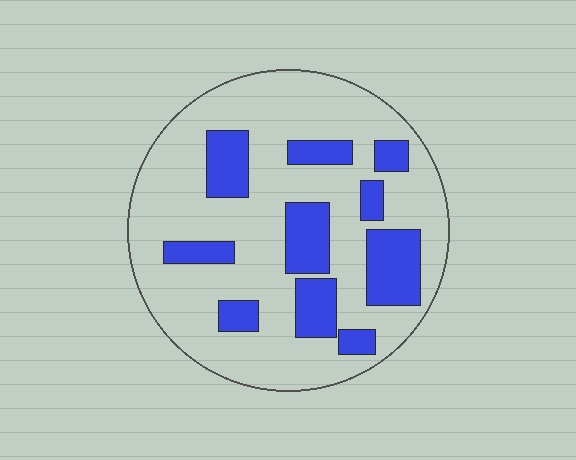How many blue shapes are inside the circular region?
10.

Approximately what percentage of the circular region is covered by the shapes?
Approximately 25%.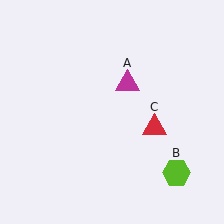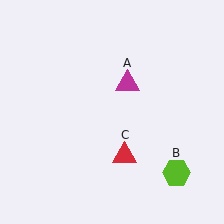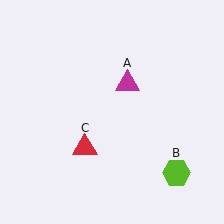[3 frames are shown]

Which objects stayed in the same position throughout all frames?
Magenta triangle (object A) and lime hexagon (object B) remained stationary.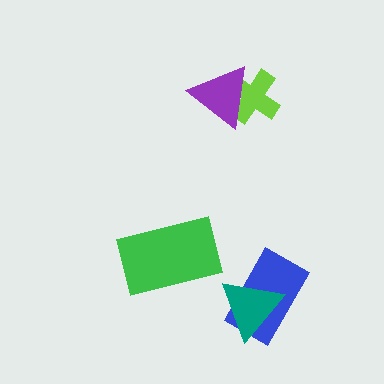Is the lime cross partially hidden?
Yes, it is partially covered by another shape.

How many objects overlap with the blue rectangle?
1 object overlaps with the blue rectangle.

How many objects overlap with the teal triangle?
1 object overlaps with the teal triangle.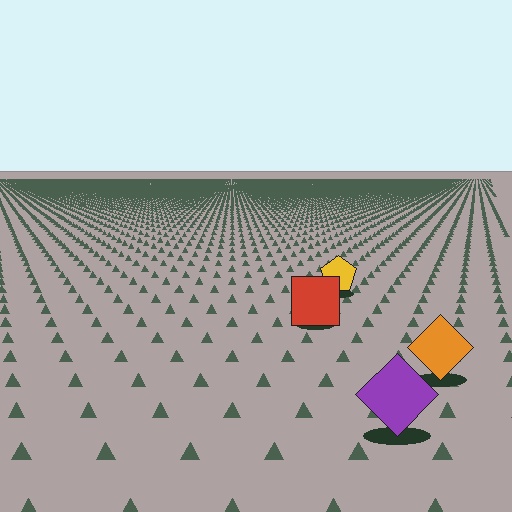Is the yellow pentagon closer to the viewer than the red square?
No. The red square is closer — you can tell from the texture gradient: the ground texture is coarser near it.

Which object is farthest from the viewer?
The yellow pentagon is farthest from the viewer. It appears smaller and the ground texture around it is denser.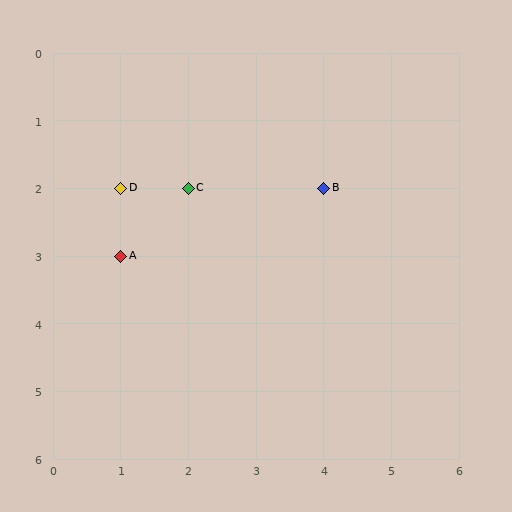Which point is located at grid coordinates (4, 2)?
Point B is at (4, 2).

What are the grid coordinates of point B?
Point B is at grid coordinates (4, 2).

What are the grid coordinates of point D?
Point D is at grid coordinates (1, 2).